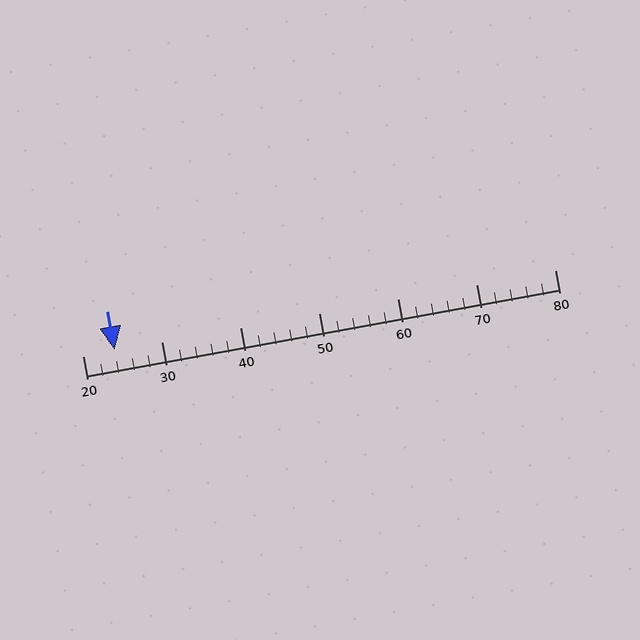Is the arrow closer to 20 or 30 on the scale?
The arrow is closer to 20.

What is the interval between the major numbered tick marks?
The major tick marks are spaced 10 units apart.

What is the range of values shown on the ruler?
The ruler shows values from 20 to 80.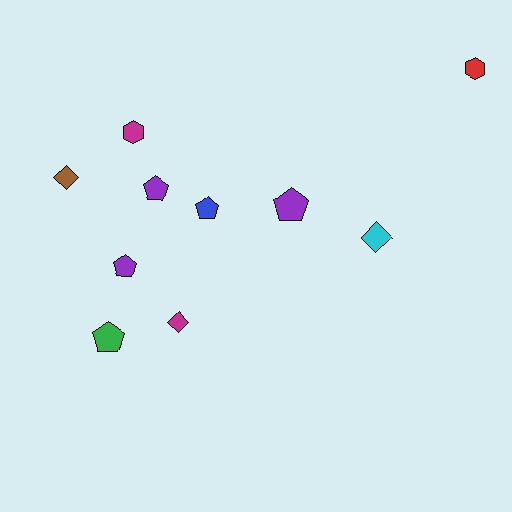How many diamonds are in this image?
There are 3 diamonds.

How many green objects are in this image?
There is 1 green object.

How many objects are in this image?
There are 10 objects.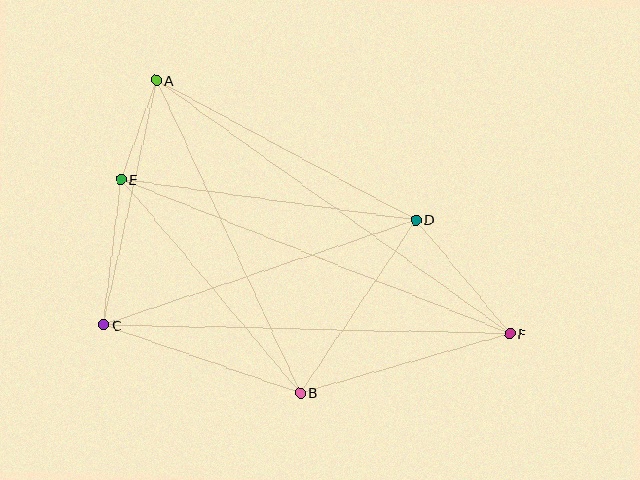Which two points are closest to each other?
Points A and E are closest to each other.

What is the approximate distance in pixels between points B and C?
The distance between B and C is approximately 208 pixels.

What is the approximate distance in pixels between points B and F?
The distance between B and F is approximately 218 pixels.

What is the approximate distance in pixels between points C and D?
The distance between C and D is approximately 330 pixels.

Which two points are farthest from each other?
Points A and F are farthest from each other.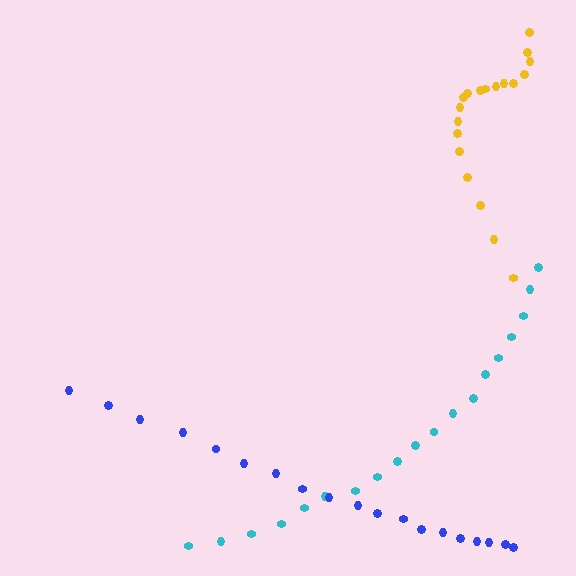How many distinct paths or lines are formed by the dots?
There are 3 distinct paths.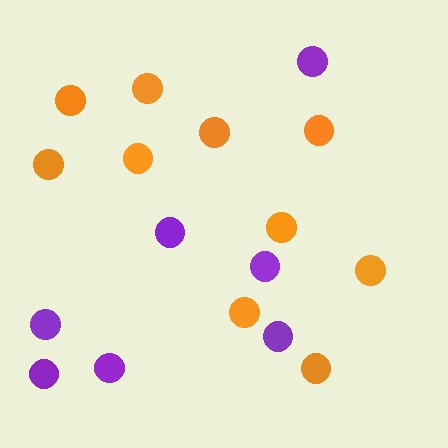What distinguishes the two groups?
There are 2 groups: one group of purple circles (7) and one group of orange circles (10).